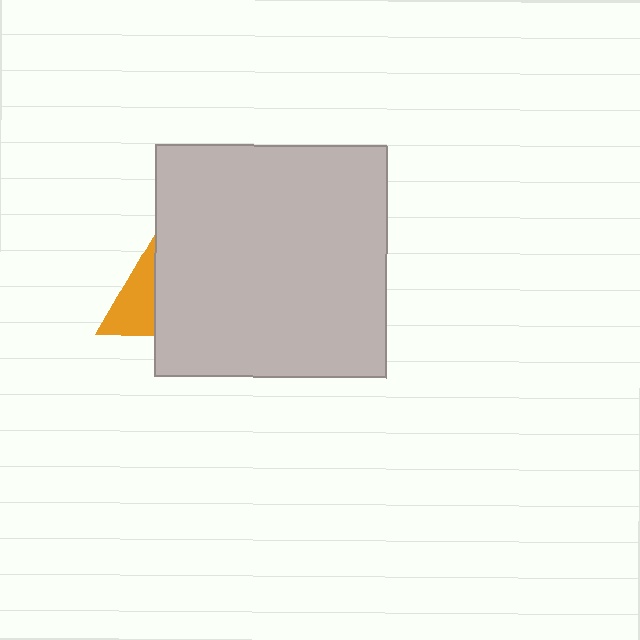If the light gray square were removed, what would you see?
You would see the complete orange triangle.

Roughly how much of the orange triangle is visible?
About half of it is visible (roughly 45%).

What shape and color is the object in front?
The object in front is a light gray square.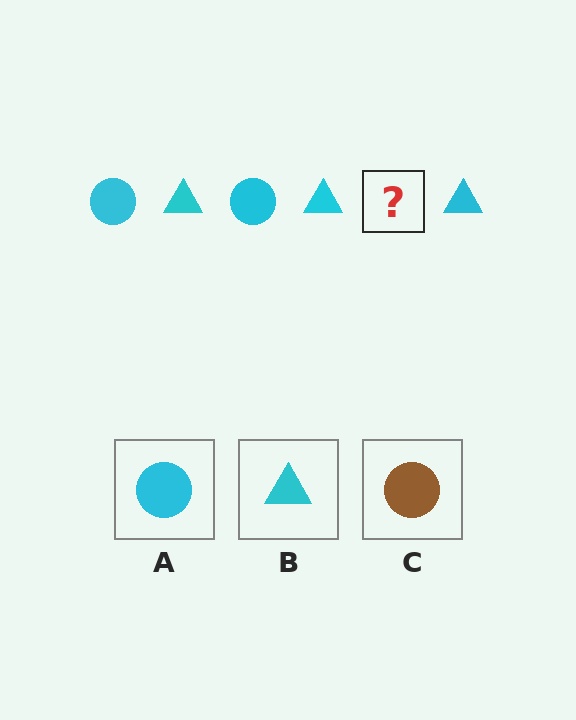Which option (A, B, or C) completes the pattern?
A.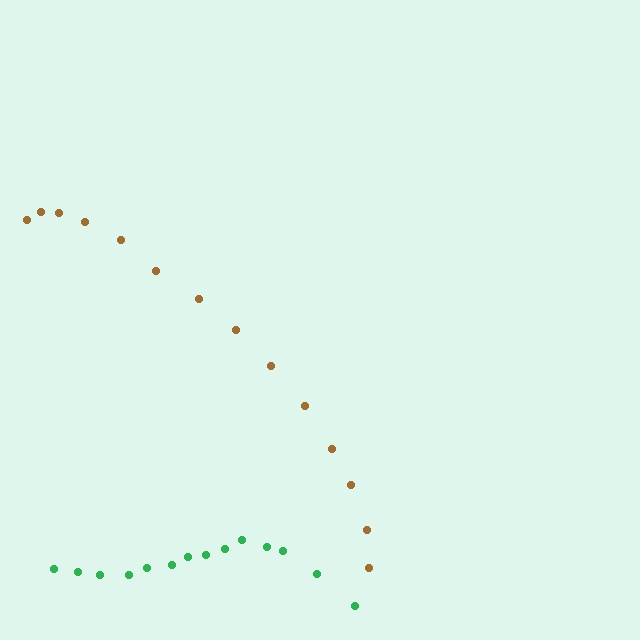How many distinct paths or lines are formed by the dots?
There are 2 distinct paths.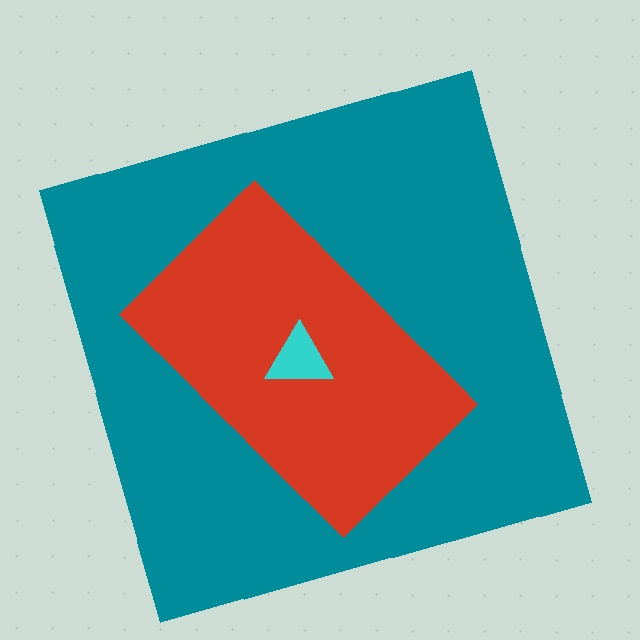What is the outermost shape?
The teal square.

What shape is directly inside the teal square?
The red rectangle.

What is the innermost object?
The cyan triangle.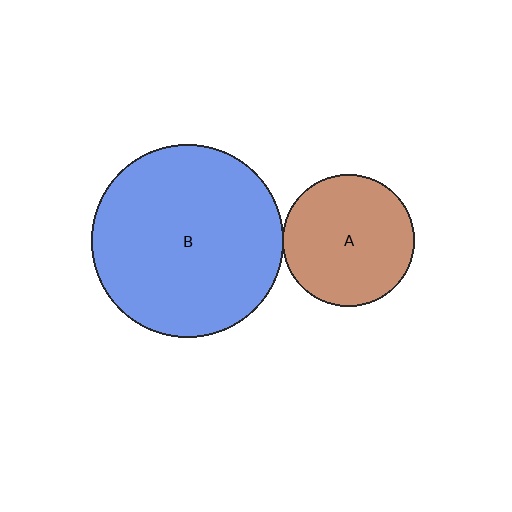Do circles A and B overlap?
Yes.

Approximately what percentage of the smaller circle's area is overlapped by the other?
Approximately 5%.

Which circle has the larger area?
Circle B (blue).